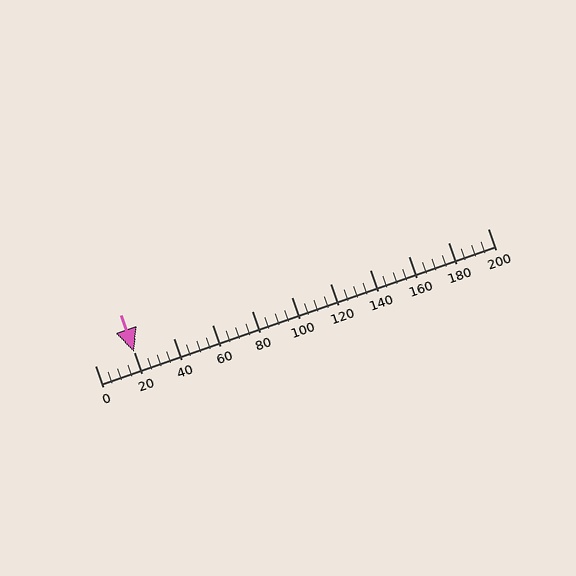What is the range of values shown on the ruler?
The ruler shows values from 0 to 200.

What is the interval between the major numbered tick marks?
The major tick marks are spaced 20 units apart.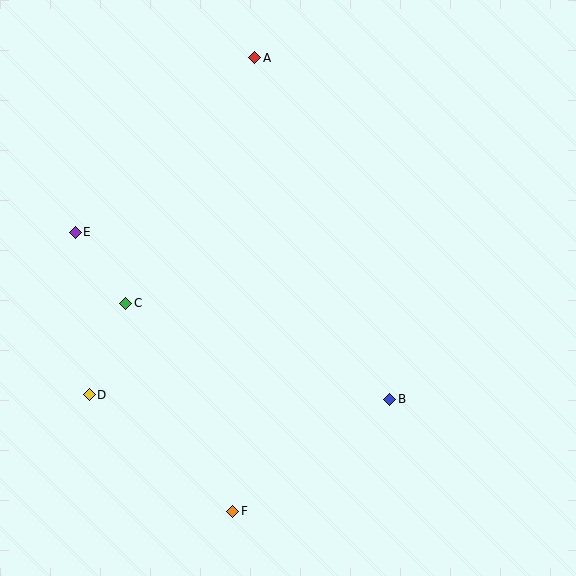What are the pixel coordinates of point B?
Point B is at (390, 399).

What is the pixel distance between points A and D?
The distance between A and D is 375 pixels.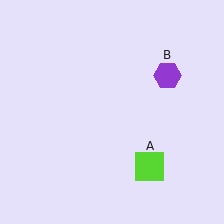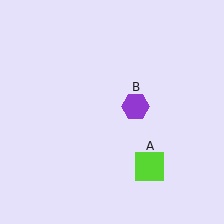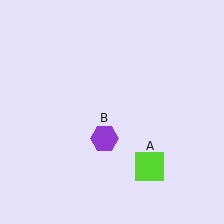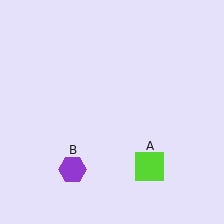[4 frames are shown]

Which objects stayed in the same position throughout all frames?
Lime square (object A) remained stationary.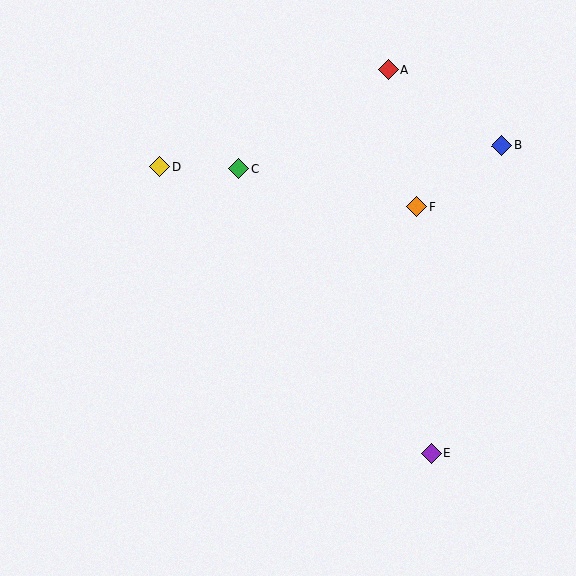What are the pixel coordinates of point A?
Point A is at (389, 70).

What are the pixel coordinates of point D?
Point D is at (160, 167).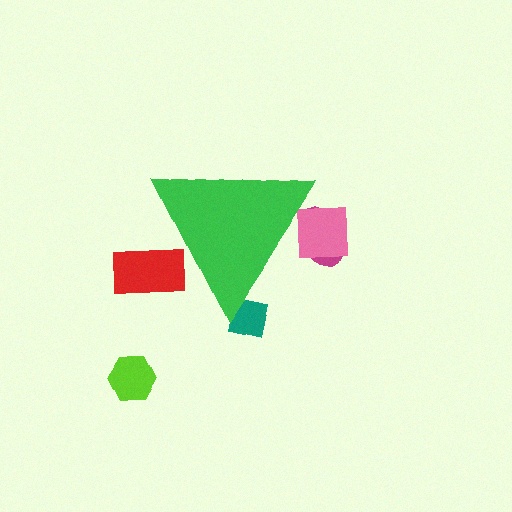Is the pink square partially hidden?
Yes, the pink square is partially hidden behind the green triangle.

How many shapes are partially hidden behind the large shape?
4 shapes are partially hidden.